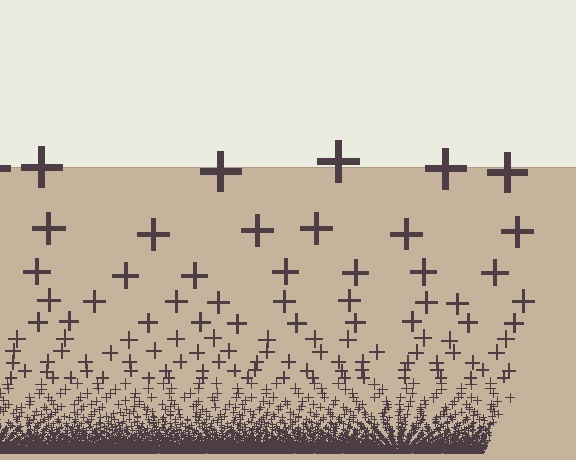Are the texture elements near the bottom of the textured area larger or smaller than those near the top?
Smaller. The gradient is inverted — elements near the bottom are smaller and denser.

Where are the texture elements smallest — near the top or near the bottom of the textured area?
Near the bottom.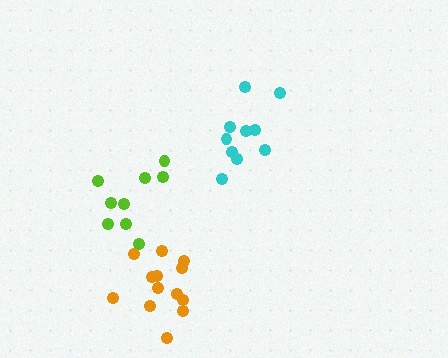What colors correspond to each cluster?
The clusters are colored: orange, lime, cyan.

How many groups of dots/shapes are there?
There are 3 groups.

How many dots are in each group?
Group 1: 13 dots, Group 2: 9 dots, Group 3: 10 dots (32 total).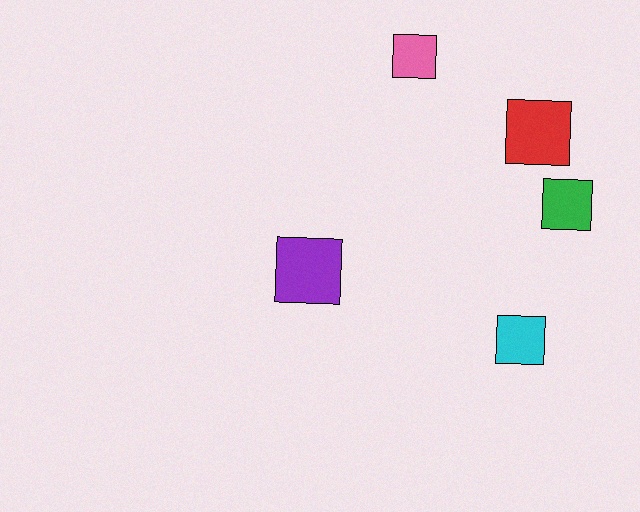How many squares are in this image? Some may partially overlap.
There are 5 squares.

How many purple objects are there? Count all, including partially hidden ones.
There is 1 purple object.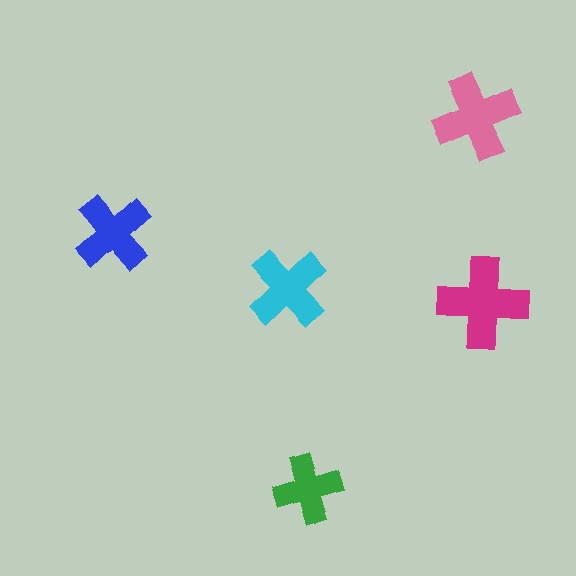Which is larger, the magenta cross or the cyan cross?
The magenta one.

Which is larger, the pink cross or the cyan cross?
The pink one.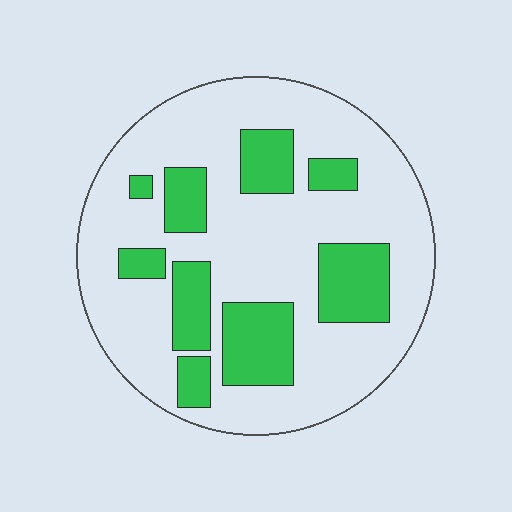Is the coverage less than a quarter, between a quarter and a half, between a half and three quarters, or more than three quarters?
Between a quarter and a half.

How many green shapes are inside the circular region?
9.